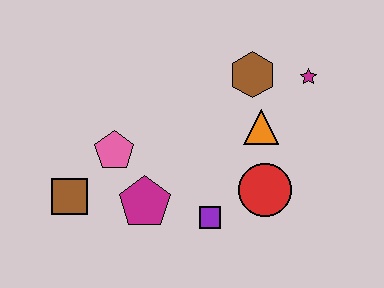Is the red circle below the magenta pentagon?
No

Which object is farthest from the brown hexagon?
The brown square is farthest from the brown hexagon.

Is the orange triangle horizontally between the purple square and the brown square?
No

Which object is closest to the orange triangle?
The brown hexagon is closest to the orange triangle.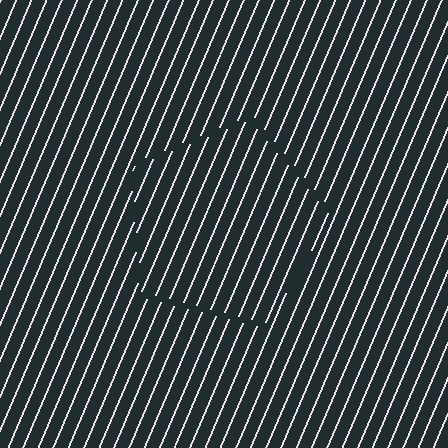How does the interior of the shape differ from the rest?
The interior of the shape contains the same grating, shifted by half a period — the contour is defined by the phase discontinuity where line-ends from the inner and outer gratings abut.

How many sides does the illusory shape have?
5 sides — the line-ends trace a pentagon.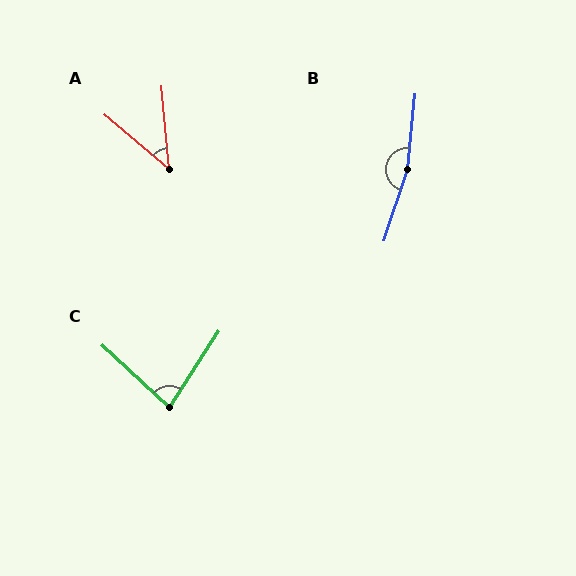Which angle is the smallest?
A, at approximately 45 degrees.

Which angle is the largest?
B, at approximately 167 degrees.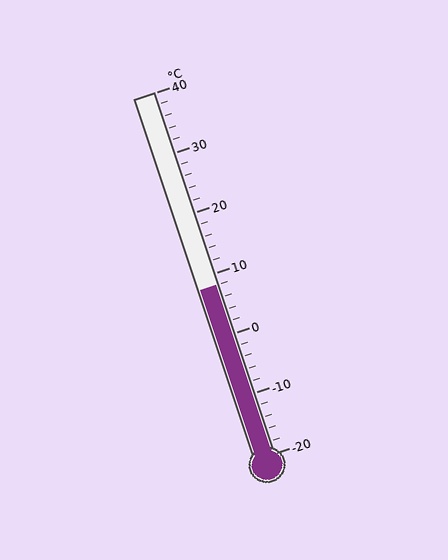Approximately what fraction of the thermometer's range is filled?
The thermometer is filled to approximately 45% of its range.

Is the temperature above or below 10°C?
The temperature is below 10°C.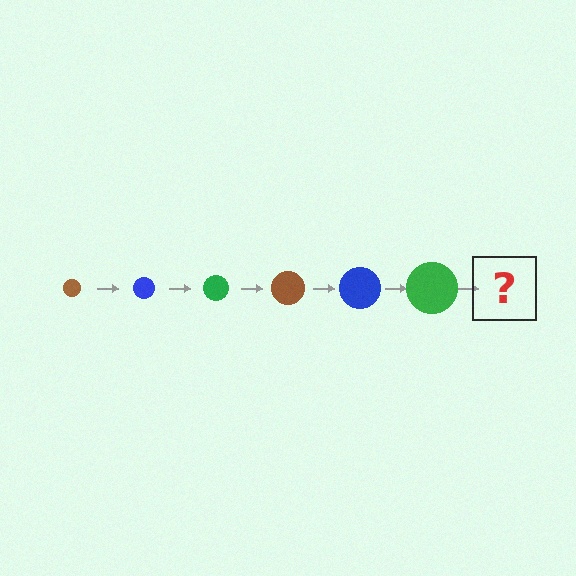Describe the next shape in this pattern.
It should be a brown circle, larger than the previous one.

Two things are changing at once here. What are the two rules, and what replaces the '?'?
The two rules are that the circle grows larger each step and the color cycles through brown, blue, and green. The '?' should be a brown circle, larger than the previous one.